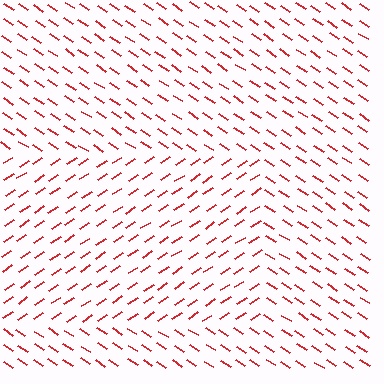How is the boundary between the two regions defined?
The boundary is defined purely by a change in line orientation (approximately 67 degrees difference). All lines are the same color and thickness.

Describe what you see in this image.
The image is filled with small red line segments. A rectangle region in the image has lines oriented differently from the surrounding lines, creating a visible texture boundary.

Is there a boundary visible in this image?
Yes, there is a texture boundary formed by a change in line orientation.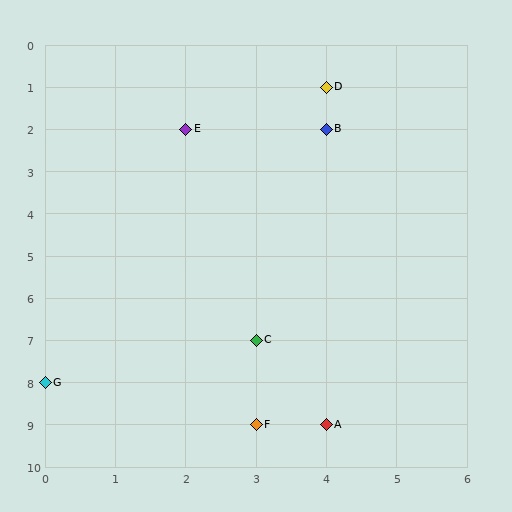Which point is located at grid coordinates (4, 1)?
Point D is at (4, 1).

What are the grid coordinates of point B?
Point B is at grid coordinates (4, 2).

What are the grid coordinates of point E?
Point E is at grid coordinates (2, 2).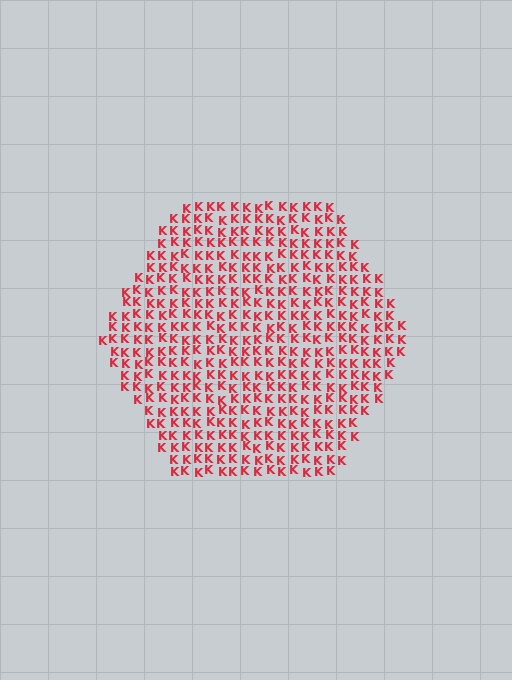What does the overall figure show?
The overall figure shows a hexagon.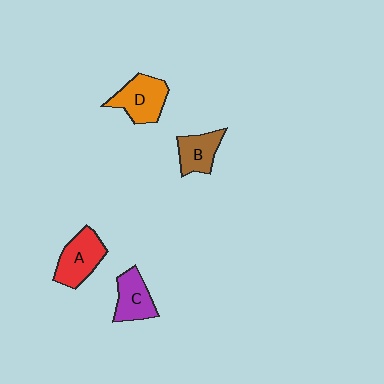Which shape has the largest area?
Shape D (orange).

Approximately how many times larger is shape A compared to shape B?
Approximately 1.3 times.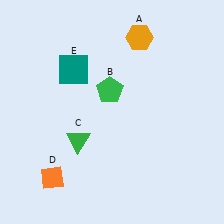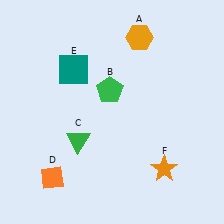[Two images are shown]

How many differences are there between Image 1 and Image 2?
There is 1 difference between the two images.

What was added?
An orange star (F) was added in Image 2.